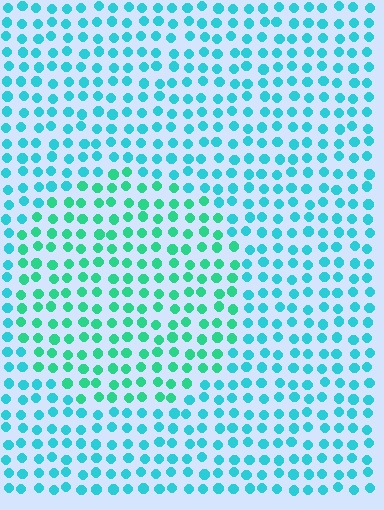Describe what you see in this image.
The image is filled with small cyan elements in a uniform arrangement. A circle-shaped region is visible where the elements are tinted to a slightly different hue, forming a subtle color boundary.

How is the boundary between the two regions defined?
The boundary is defined purely by a slight shift in hue (about 30 degrees). Spacing, size, and orientation are identical on both sides.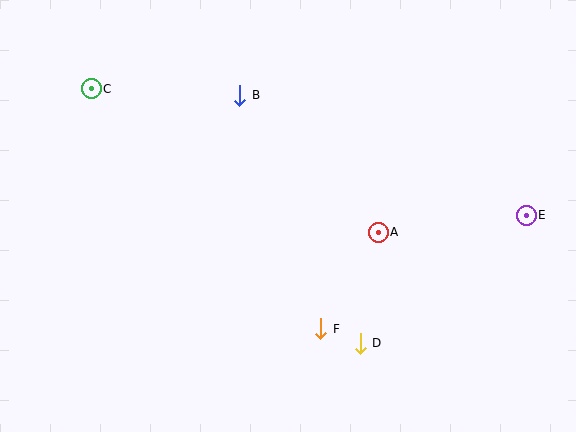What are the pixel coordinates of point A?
Point A is at (378, 232).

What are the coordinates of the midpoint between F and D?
The midpoint between F and D is at (341, 336).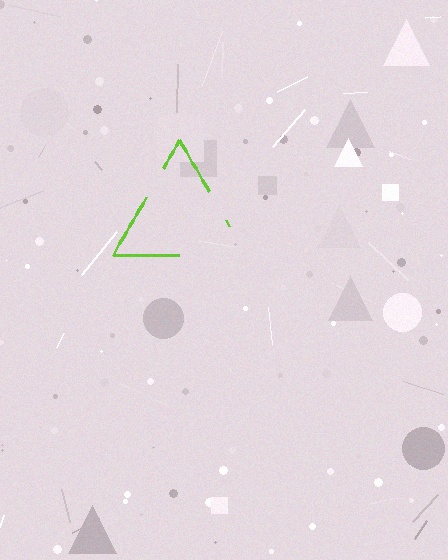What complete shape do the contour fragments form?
The contour fragments form a triangle.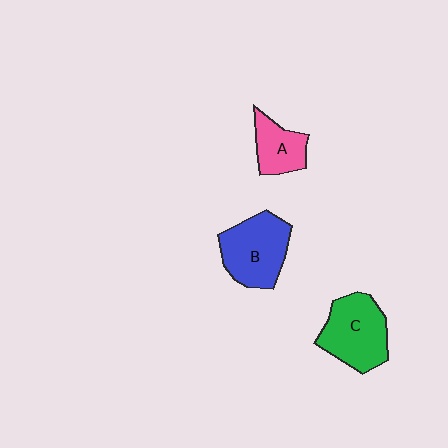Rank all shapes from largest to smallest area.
From largest to smallest: C (green), B (blue), A (pink).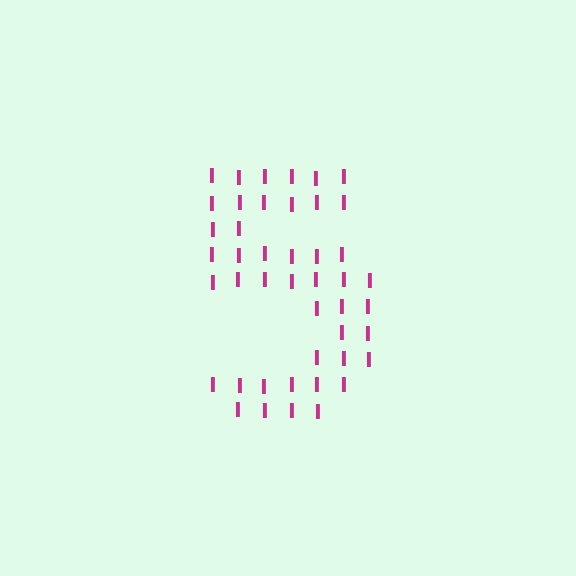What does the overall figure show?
The overall figure shows the digit 5.